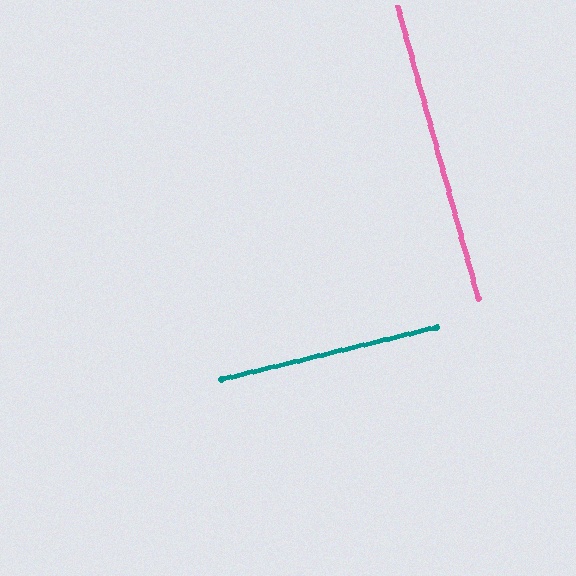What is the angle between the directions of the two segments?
Approximately 88 degrees.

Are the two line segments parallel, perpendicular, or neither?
Perpendicular — they meet at approximately 88°.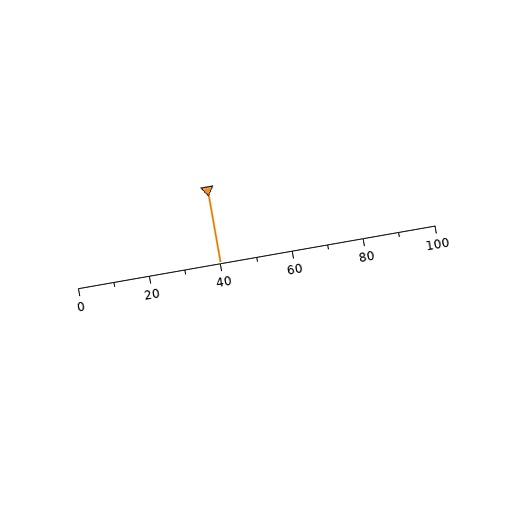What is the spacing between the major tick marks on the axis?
The major ticks are spaced 20 apart.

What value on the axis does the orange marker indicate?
The marker indicates approximately 40.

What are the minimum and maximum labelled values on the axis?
The axis runs from 0 to 100.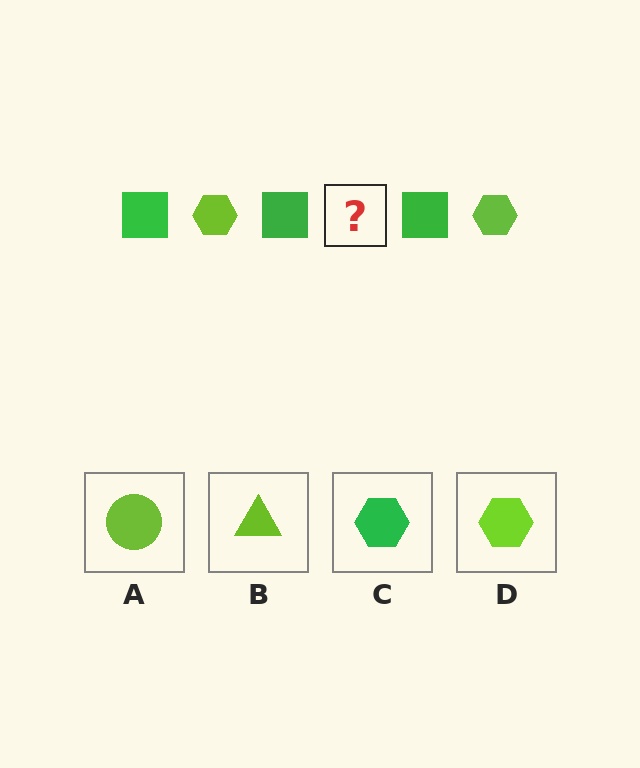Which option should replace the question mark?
Option D.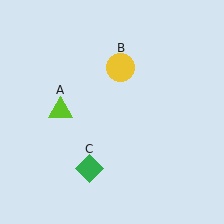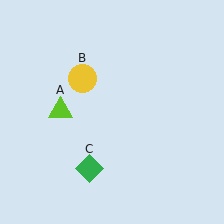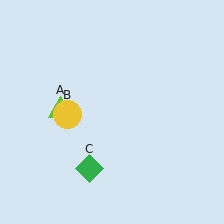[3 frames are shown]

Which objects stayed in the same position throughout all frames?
Lime triangle (object A) and green diamond (object C) remained stationary.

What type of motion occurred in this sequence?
The yellow circle (object B) rotated counterclockwise around the center of the scene.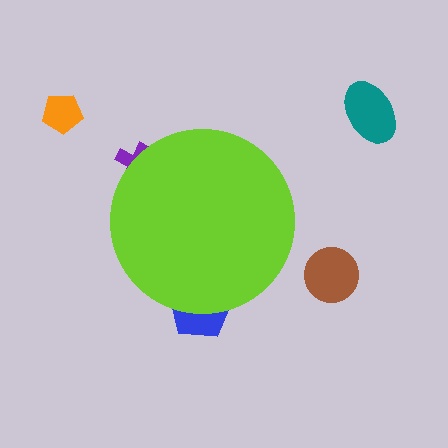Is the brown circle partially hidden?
No, the brown circle is fully visible.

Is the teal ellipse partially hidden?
No, the teal ellipse is fully visible.